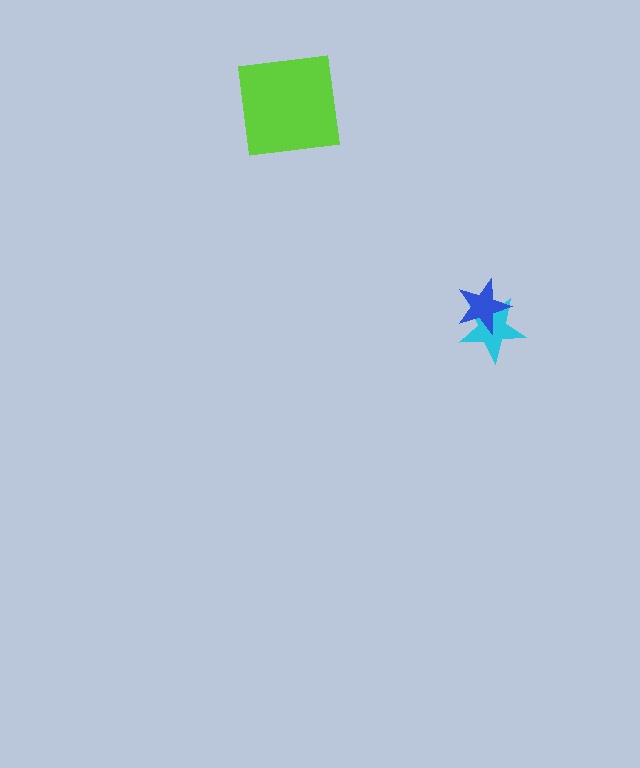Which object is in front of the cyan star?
The blue star is in front of the cyan star.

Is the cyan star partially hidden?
Yes, it is partially covered by another shape.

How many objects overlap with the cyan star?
1 object overlaps with the cyan star.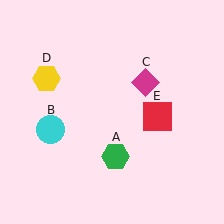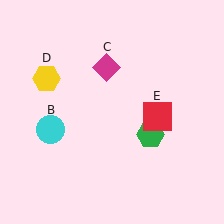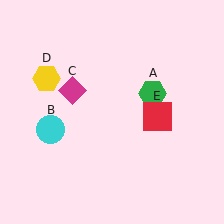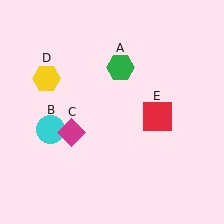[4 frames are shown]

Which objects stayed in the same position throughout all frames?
Cyan circle (object B) and yellow hexagon (object D) and red square (object E) remained stationary.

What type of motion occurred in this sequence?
The green hexagon (object A), magenta diamond (object C) rotated counterclockwise around the center of the scene.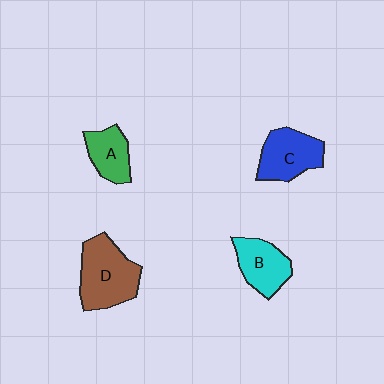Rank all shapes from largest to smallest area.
From largest to smallest: D (brown), C (blue), B (cyan), A (green).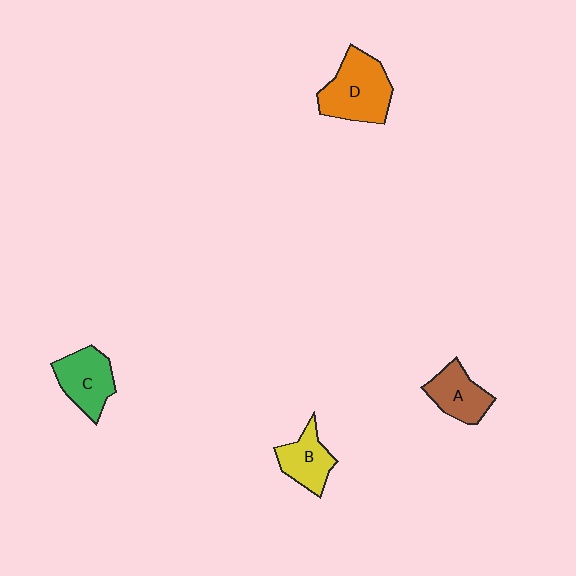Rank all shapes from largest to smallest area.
From largest to smallest: D (orange), C (green), A (brown), B (yellow).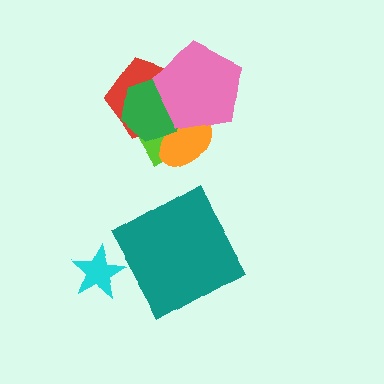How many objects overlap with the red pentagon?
4 objects overlap with the red pentagon.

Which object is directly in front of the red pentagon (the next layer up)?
The orange ellipse is directly in front of the red pentagon.